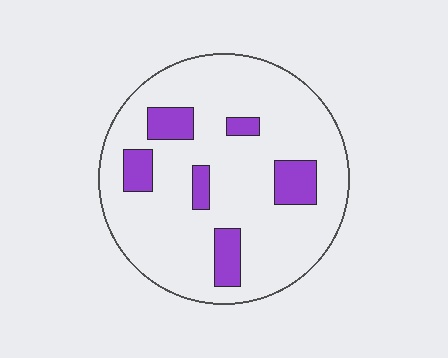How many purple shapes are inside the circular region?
6.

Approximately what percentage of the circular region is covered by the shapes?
Approximately 15%.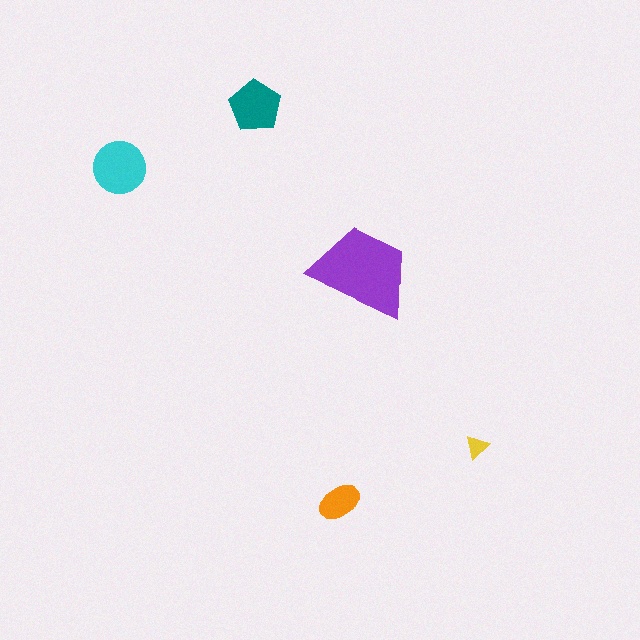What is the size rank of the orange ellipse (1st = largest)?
4th.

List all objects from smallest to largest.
The yellow triangle, the orange ellipse, the teal pentagon, the cyan circle, the purple trapezoid.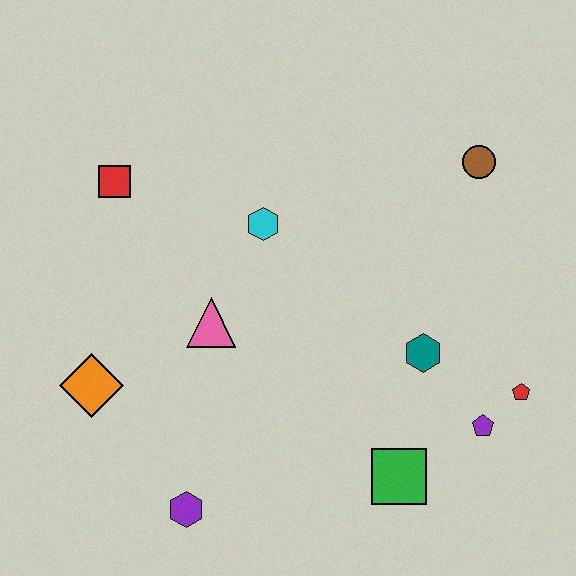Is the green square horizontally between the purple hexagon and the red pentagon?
Yes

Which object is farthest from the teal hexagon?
The red square is farthest from the teal hexagon.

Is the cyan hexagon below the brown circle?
Yes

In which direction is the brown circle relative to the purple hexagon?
The brown circle is above the purple hexagon.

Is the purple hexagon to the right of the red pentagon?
No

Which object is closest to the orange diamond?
The pink triangle is closest to the orange diamond.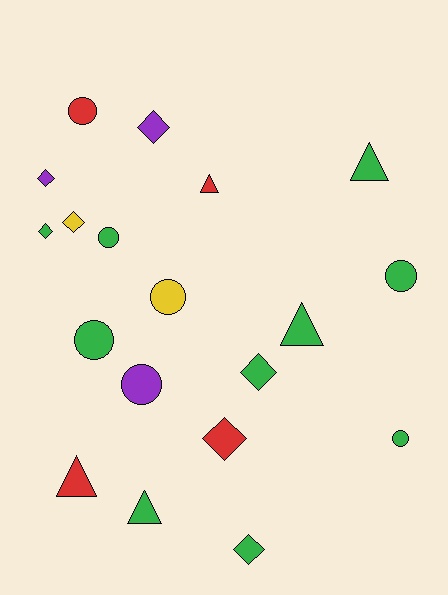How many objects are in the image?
There are 19 objects.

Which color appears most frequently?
Green, with 10 objects.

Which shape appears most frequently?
Diamond, with 7 objects.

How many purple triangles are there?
There are no purple triangles.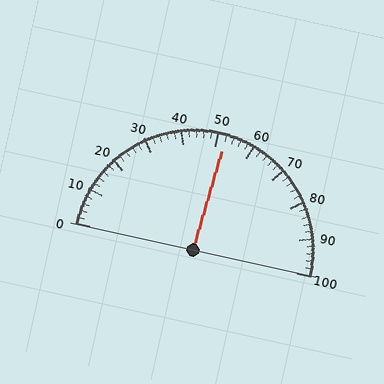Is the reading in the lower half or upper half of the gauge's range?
The reading is in the upper half of the range (0 to 100).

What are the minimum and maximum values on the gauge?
The gauge ranges from 0 to 100.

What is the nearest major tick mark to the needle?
The nearest major tick mark is 50.